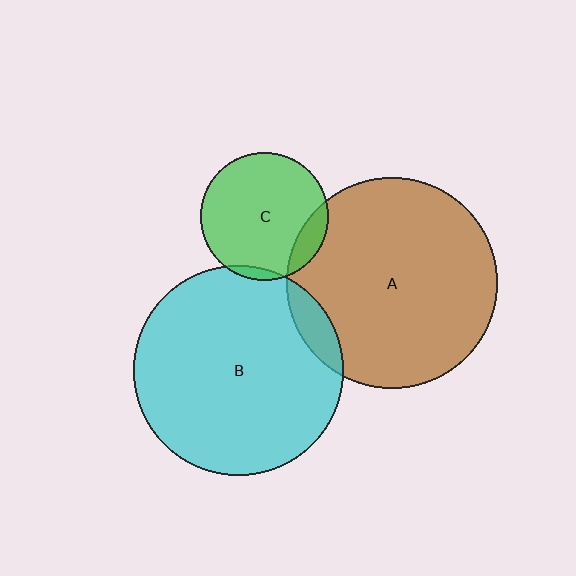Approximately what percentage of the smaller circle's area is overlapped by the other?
Approximately 5%.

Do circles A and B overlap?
Yes.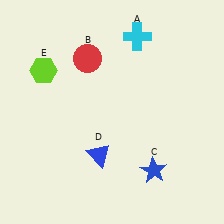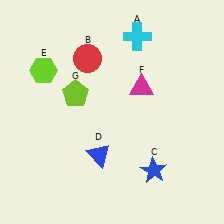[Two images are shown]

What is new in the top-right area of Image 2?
A magenta triangle (F) was added in the top-right area of Image 2.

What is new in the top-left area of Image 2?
A lime pentagon (G) was added in the top-left area of Image 2.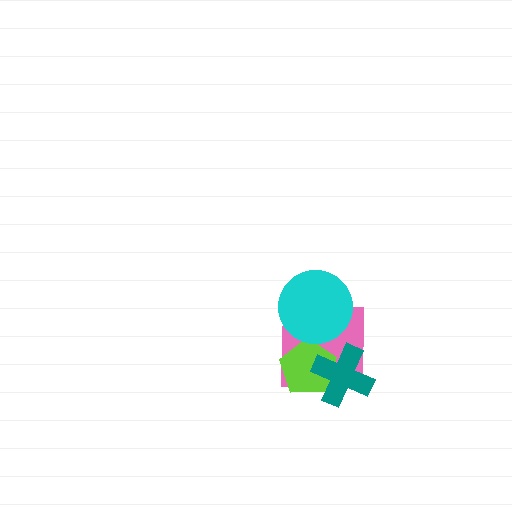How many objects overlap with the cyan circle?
1 object overlaps with the cyan circle.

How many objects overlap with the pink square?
3 objects overlap with the pink square.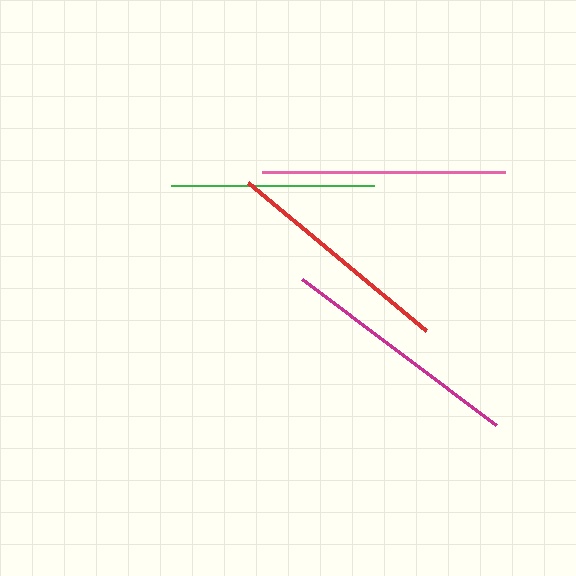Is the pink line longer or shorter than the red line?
The pink line is longer than the red line.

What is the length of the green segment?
The green segment is approximately 203 pixels long.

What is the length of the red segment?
The red segment is approximately 232 pixels long.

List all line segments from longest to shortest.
From longest to shortest: magenta, pink, red, green.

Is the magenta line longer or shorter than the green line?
The magenta line is longer than the green line.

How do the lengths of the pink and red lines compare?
The pink and red lines are approximately the same length.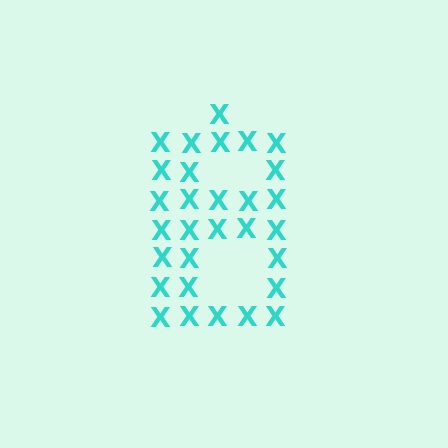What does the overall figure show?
The overall figure shows the digit 8.